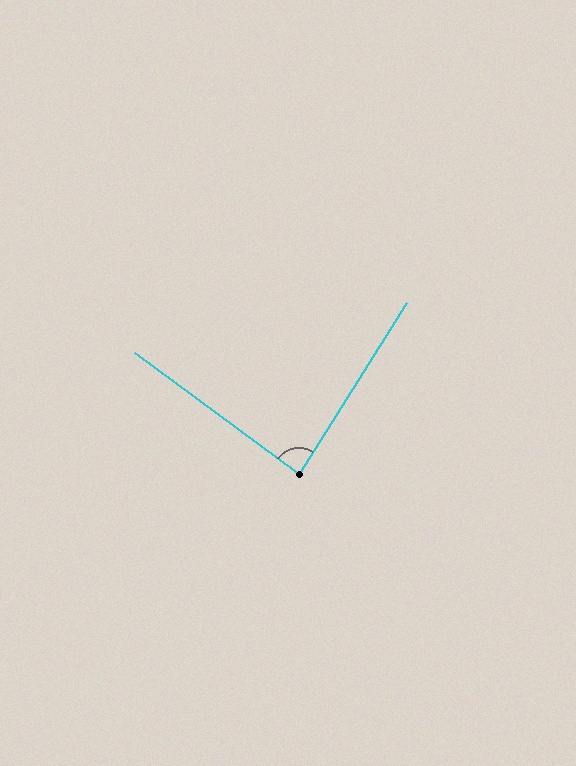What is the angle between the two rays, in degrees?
Approximately 86 degrees.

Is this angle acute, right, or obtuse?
It is approximately a right angle.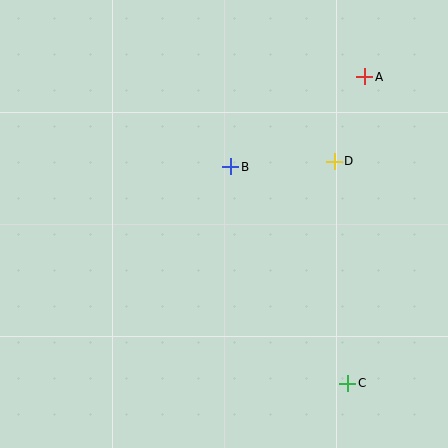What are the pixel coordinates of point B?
Point B is at (231, 167).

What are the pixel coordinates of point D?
Point D is at (334, 161).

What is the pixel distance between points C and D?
The distance between C and D is 223 pixels.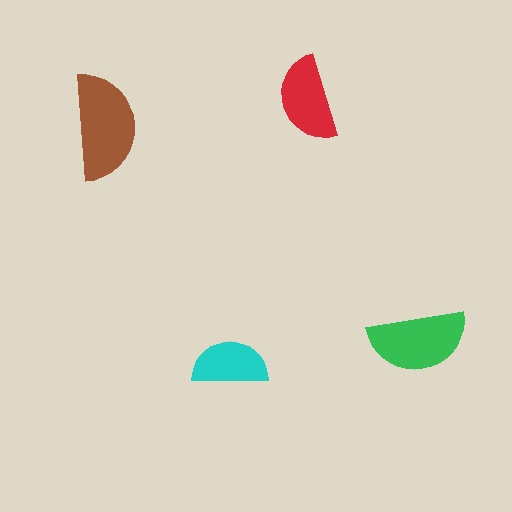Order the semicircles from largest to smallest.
the brown one, the green one, the red one, the cyan one.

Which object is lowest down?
The cyan semicircle is bottommost.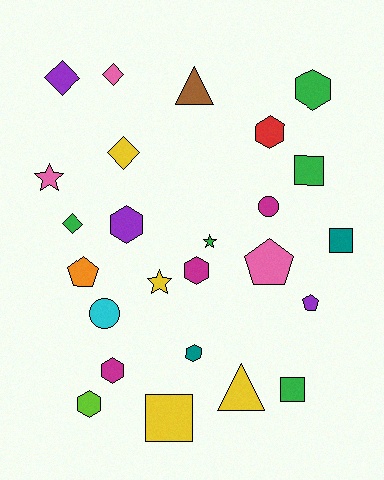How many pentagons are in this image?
There are 3 pentagons.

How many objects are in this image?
There are 25 objects.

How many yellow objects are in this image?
There are 4 yellow objects.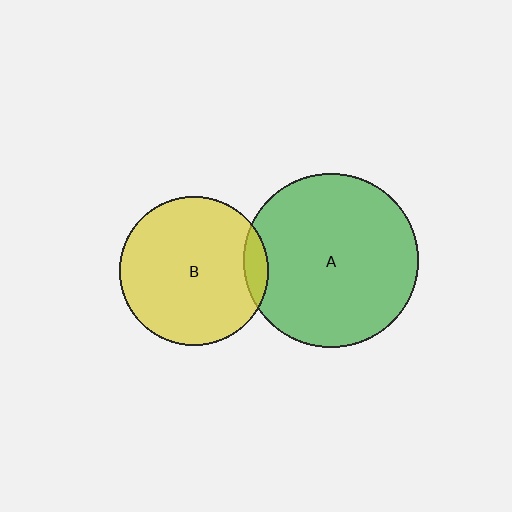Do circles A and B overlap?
Yes.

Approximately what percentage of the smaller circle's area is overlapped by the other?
Approximately 10%.